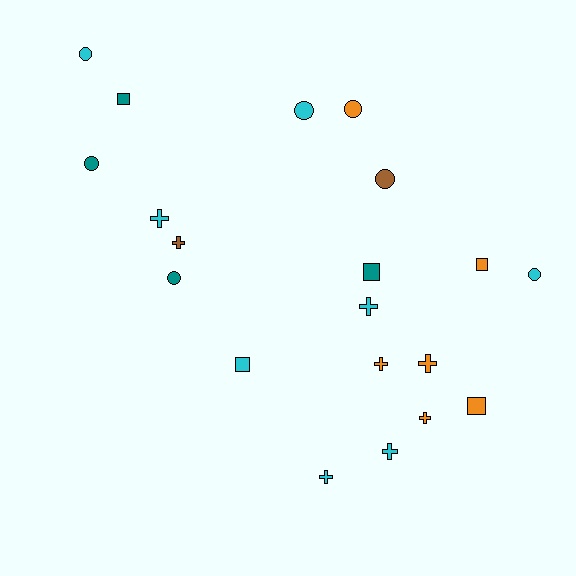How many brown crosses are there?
There is 1 brown cross.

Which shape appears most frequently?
Cross, with 8 objects.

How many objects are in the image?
There are 20 objects.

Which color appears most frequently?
Cyan, with 8 objects.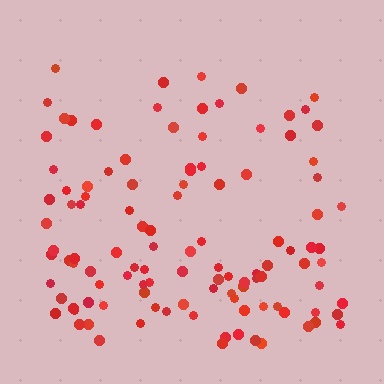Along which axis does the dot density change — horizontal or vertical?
Vertical.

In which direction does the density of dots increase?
From top to bottom, with the bottom side densest.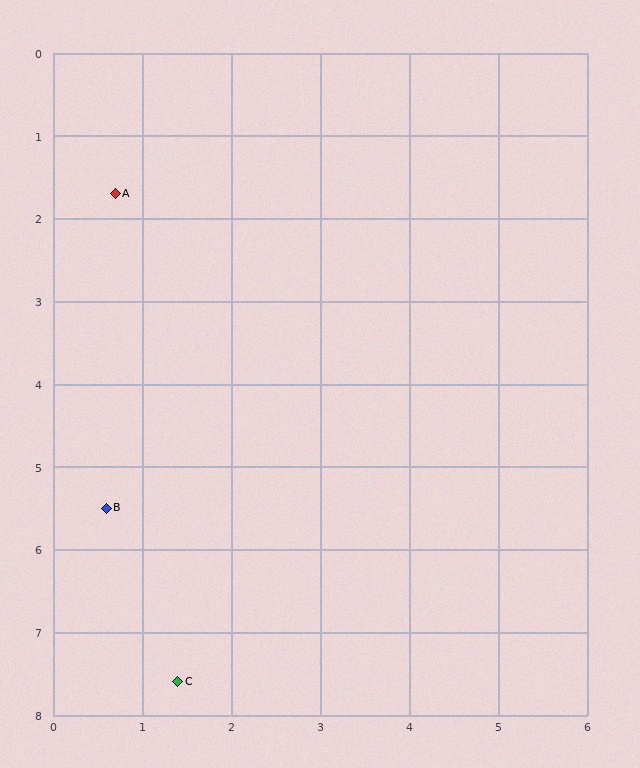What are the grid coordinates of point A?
Point A is at approximately (0.7, 1.7).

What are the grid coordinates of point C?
Point C is at approximately (1.4, 7.6).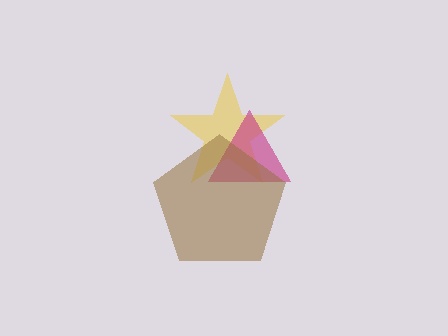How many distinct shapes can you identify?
There are 3 distinct shapes: a yellow star, a magenta triangle, a brown pentagon.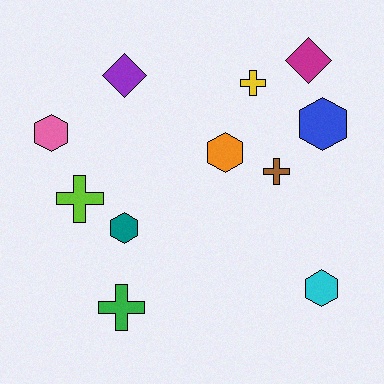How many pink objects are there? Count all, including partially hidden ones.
There is 1 pink object.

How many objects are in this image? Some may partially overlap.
There are 11 objects.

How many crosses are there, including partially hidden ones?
There are 4 crosses.